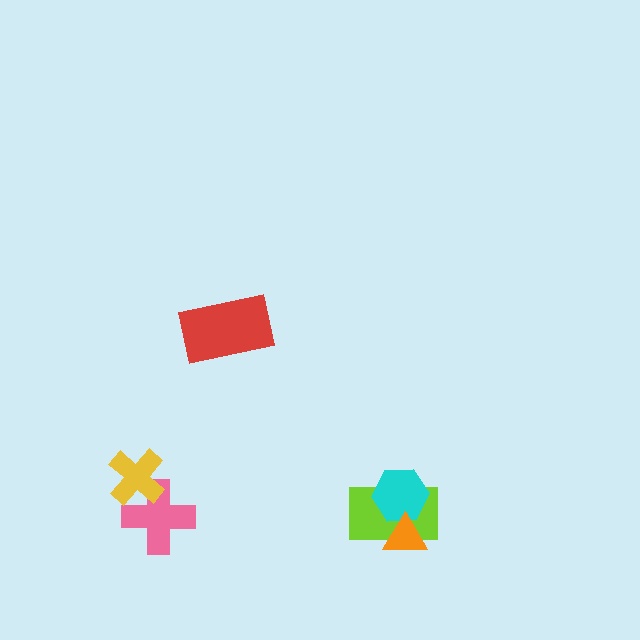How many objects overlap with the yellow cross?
1 object overlaps with the yellow cross.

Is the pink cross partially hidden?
Yes, it is partially covered by another shape.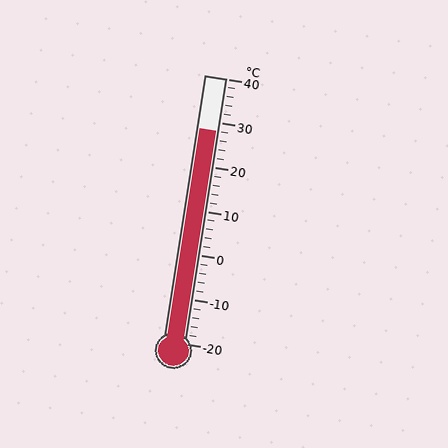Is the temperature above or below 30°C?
The temperature is below 30°C.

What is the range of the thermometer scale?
The thermometer scale ranges from -20°C to 40°C.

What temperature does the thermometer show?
The thermometer shows approximately 28°C.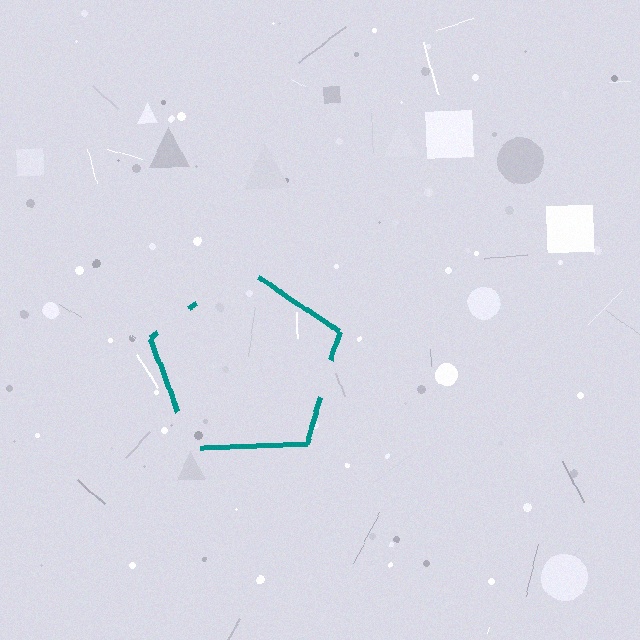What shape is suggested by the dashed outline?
The dashed outline suggests a pentagon.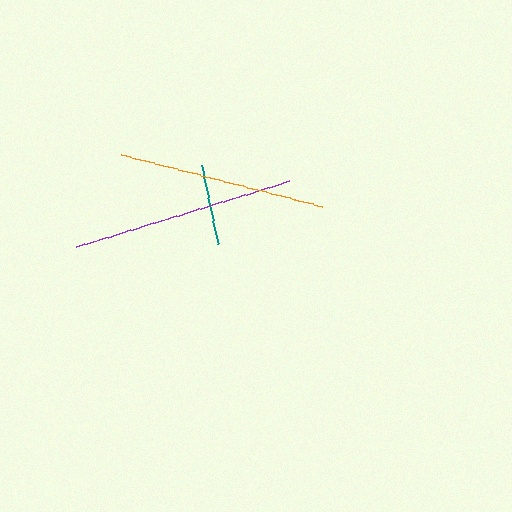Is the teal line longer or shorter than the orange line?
The orange line is longer than the teal line.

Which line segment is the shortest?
The teal line is the shortest at approximately 82 pixels.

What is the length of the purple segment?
The purple segment is approximately 224 pixels long.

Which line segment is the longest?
The purple line is the longest at approximately 224 pixels.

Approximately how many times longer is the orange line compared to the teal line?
The orange line is approximately 2.5 times the length of the teal line.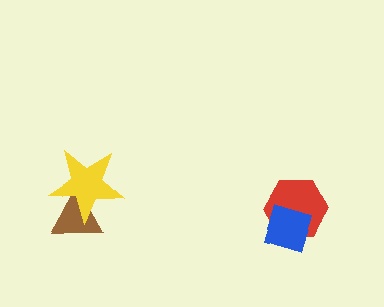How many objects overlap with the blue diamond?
1 object overlaps with the blue diamond.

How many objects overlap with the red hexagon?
1 object overlaps with the red hexagon.